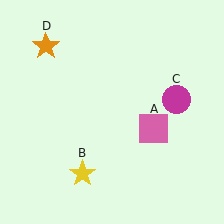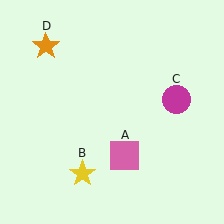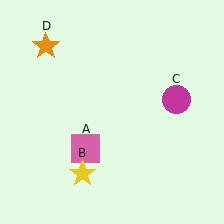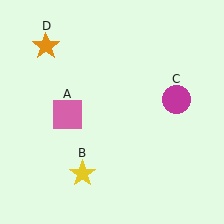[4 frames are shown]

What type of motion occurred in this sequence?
The pink square (object A) rotated clockwise around the center of the scene.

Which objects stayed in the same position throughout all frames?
Yellow star (object B) and magenta circle (object C) and orange star (object D) remained stationary.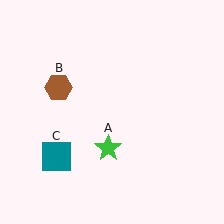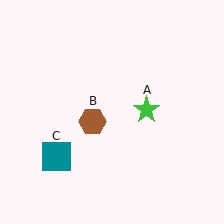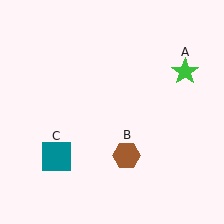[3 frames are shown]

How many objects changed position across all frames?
2 objects changed position: green star (object A), brown hexagon (object B).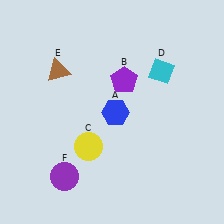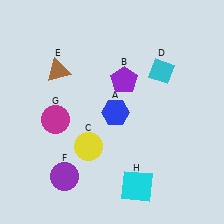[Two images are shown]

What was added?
A magenta circle (G), a cyan square (H) were added in Image 2.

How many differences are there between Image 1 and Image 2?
There are 2 differences between the two images.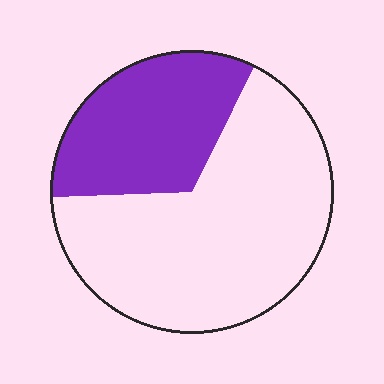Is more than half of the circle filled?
No.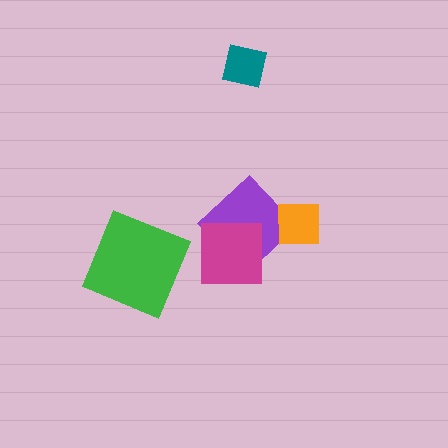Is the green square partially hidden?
No, no other shape covers it.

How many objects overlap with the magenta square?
1 object overlaps with the magenta square.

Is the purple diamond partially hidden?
Yes, it is partially covered by another shape.